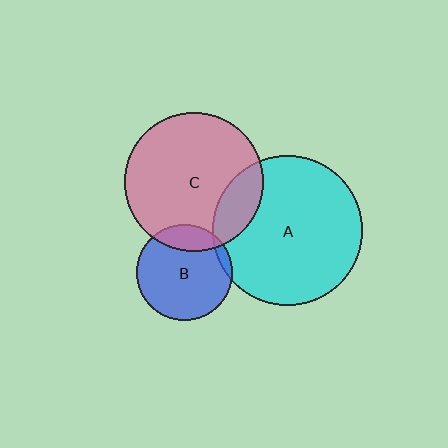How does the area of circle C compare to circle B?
Approximately 2.1 times.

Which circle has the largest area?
Circle A (cyan).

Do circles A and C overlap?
Yes.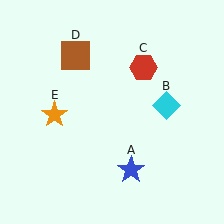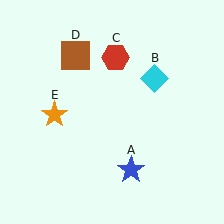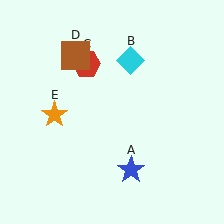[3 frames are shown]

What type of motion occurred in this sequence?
The cyan diamond (object B), red hexagon (object C) rotated counterclockwise around the center of the scene.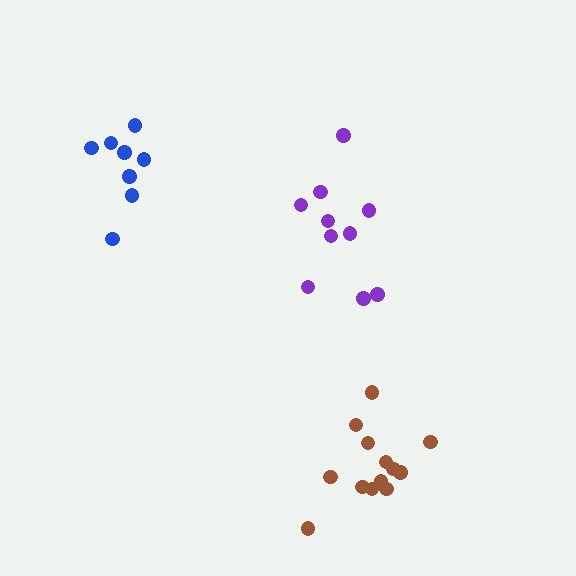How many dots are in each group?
Group 1: 10 dots, Group 2: 8 dots, Group 3: 13 dots (31 total).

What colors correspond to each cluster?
The clusters are colored: purple, blue, brown.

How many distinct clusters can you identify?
There are 3 distinct clusters.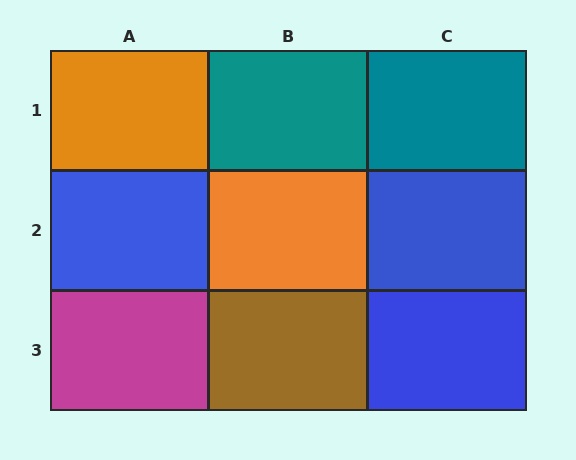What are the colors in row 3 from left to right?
Magenta, brown, blue.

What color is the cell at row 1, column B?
Teal.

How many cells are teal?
2 cells are teal.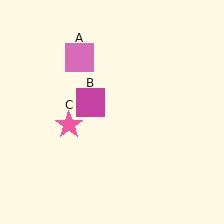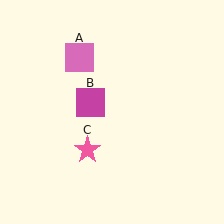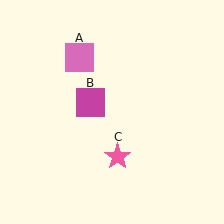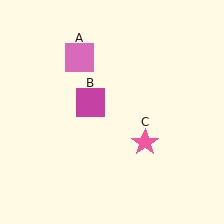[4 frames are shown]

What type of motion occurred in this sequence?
The pink star (object C) rotated counterclockwise around the center of the scene.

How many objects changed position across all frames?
1 object changed position: pink star (object C).